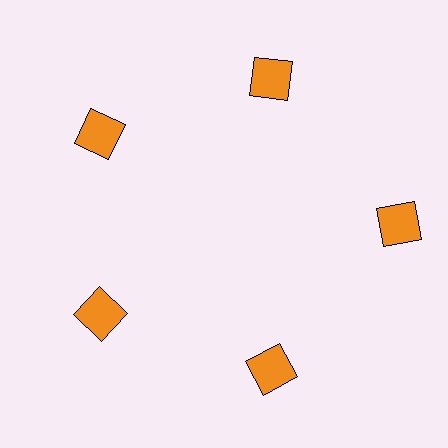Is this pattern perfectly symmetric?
No. The 5 orange squares are arranged in a ring, but one element near the 3 o'clock position is pushed outward from the center, breaking the 5-fold rotational symmetry.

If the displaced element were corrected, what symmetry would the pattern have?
It would have 5-fold rotational symmetry — the pattern would map onto itself every 72 degrees.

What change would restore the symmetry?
The symmetry would be restored by moving it inward, back onto the ring so that all 5 squares sit at equal angles and equal distance from the center.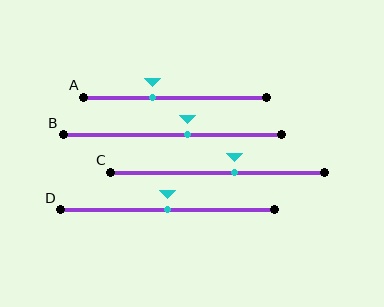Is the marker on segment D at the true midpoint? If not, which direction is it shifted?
Yes, the marker on segment D is at the true midpoint.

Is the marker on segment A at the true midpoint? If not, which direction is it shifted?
No, the marker on segment A is shifted to the left by about 12% of the segment length.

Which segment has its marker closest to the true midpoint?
Segment D has its marker closest to the true midpoint.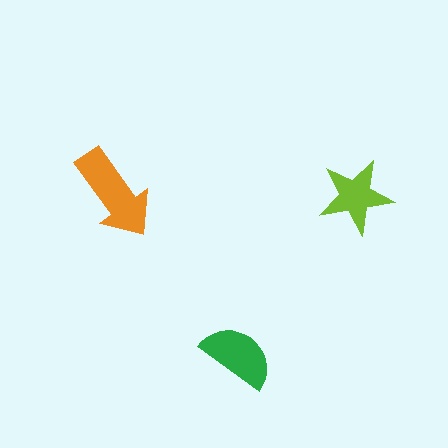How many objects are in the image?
There are 3 objects in the image.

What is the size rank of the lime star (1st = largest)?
3rd.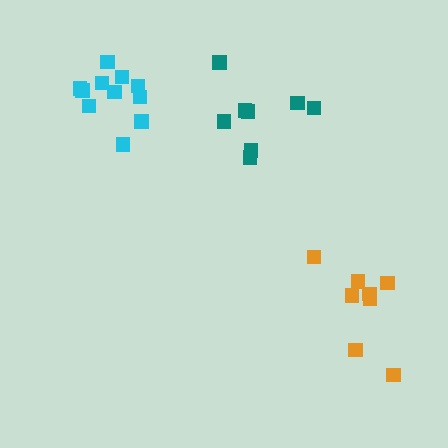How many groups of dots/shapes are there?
There are 3 groups.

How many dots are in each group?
Group 1: 11 dots, Group 2: 8 dots, Group 3: 8 dots (27 total).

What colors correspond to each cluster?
The clusters are colored: cyan, orange, teal.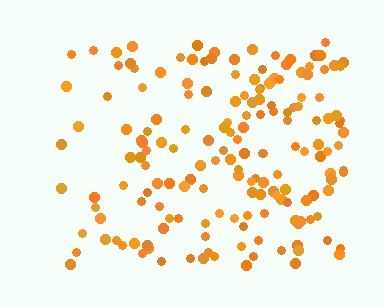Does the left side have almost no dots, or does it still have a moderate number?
Still a moderate number, just noticeably fewer than the right.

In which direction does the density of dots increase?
From left to right, with the right side densest.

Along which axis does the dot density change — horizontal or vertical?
Horizontal.